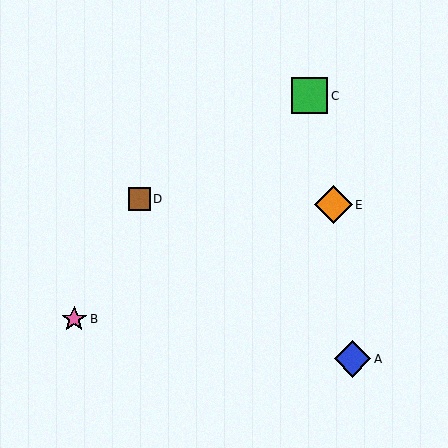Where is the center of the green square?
The center of the green square is at (310, 96).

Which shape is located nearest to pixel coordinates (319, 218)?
The orange diamond (labeled E) at (333, 205) is nearest to that location.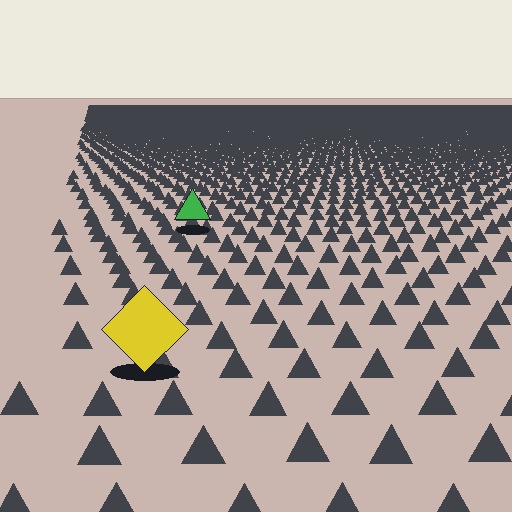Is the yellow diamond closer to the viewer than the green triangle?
Yes. The yellow diamond is closer — you can tell from the texture gradient: the ground texture is coarser near it.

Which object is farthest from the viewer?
The green triangle is farthest from the viewer. It appears smaller and the ground texture around it is denser.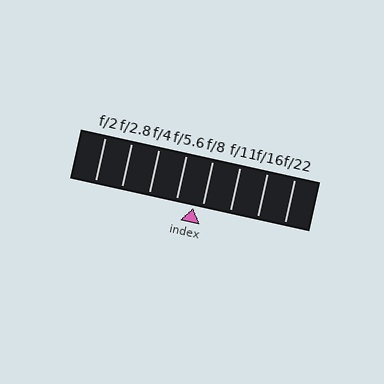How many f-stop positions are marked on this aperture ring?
There are 8 f-stop positions marked.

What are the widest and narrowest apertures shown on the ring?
The widest aperture shown is f/2 and the narrowest is f/22.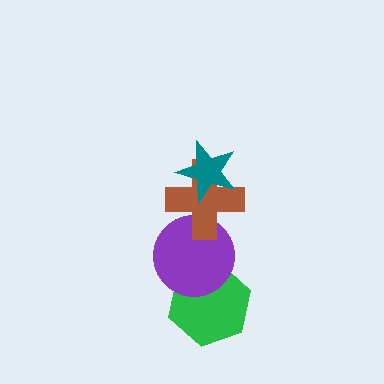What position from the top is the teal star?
The teal star is 1st from the top.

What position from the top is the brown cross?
The brown cross is 2nd from the top.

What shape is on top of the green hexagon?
The purple circle is on top of the green hexagon.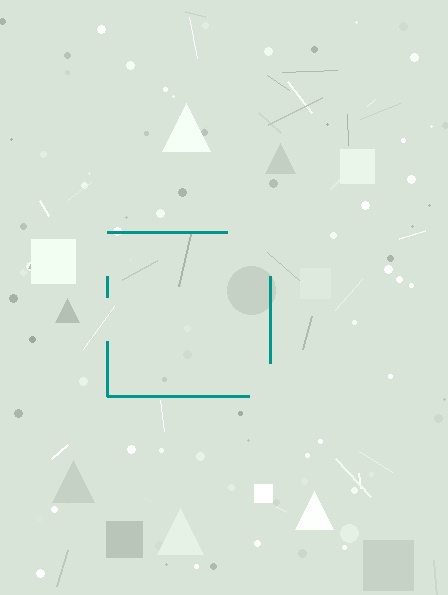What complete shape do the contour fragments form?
The contour fragments form a square.